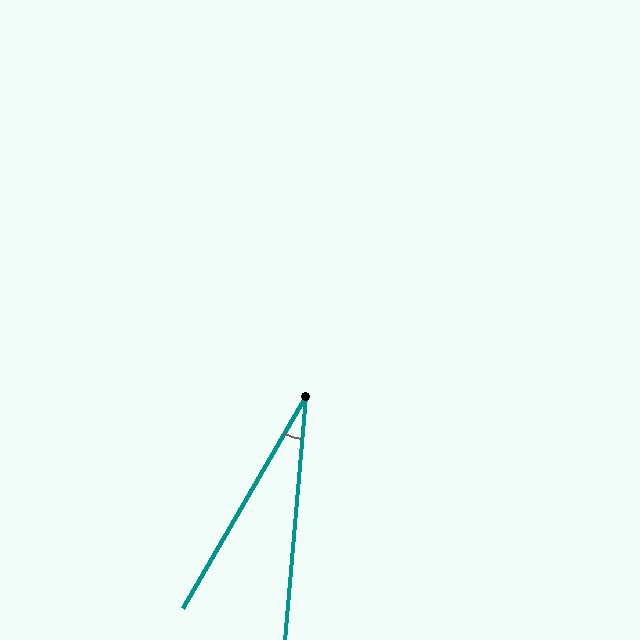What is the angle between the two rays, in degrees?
Approximately 25 degrees.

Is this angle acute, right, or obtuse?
It is acute.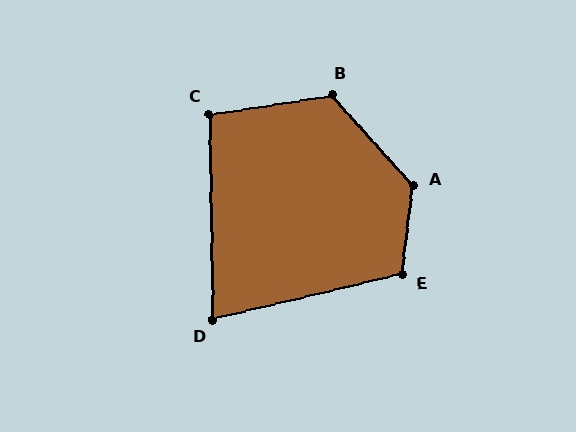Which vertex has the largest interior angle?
A, at approximately 132 degrees.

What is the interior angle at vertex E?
Approximately 110 degrees (obtuse).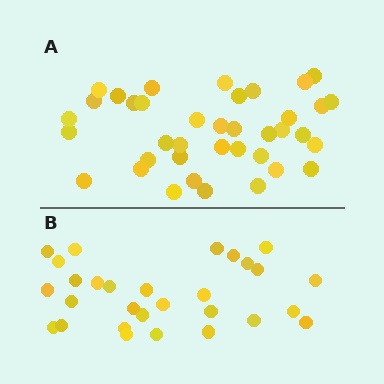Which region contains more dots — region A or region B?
Region A (the top region) has more dots.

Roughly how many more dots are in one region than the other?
Region A has roughly 8 or so more dots than region B.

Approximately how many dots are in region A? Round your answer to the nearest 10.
About 40 dots. (The exact count is 38, which rounds to 40.)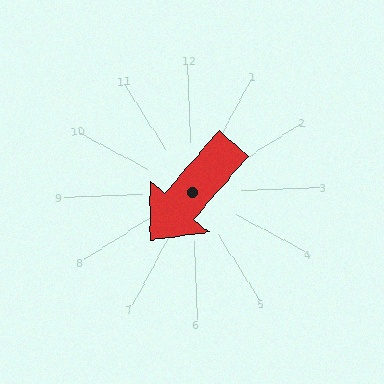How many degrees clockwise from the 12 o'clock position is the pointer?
Approximately 223 degrees.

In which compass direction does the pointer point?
Southwest.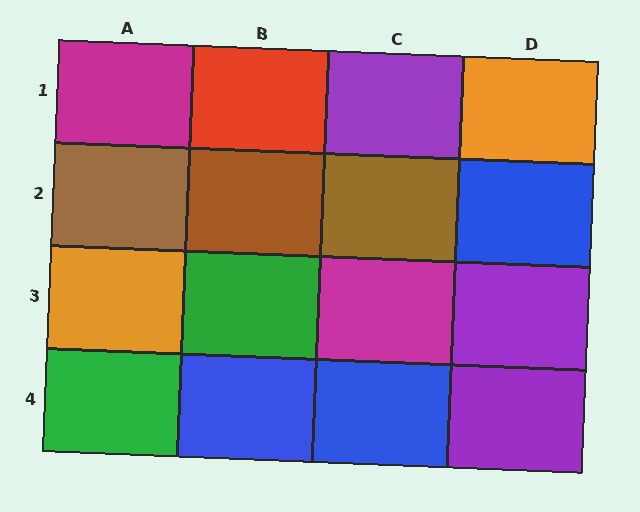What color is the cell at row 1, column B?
Red.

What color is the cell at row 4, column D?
Purple.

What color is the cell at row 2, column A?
Brown.